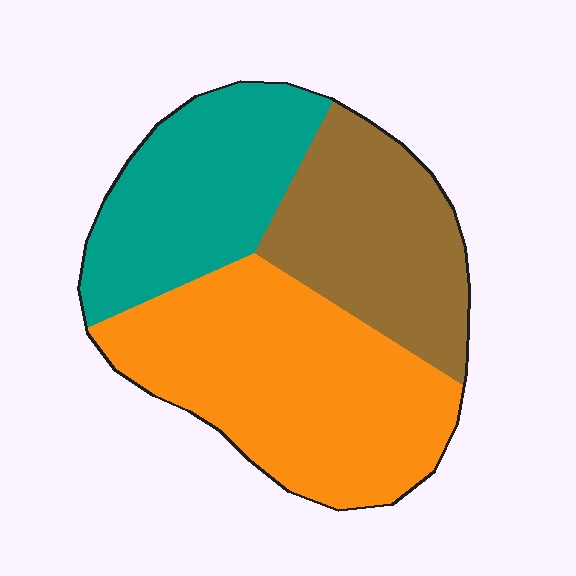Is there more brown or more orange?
Orange.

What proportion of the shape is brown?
Brown covers around 30% of the shape.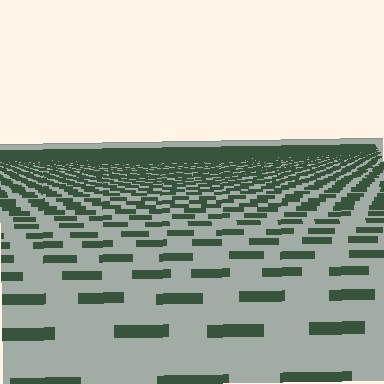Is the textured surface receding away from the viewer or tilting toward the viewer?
The surface is receding away from the viewer. Texture elements get smaller and denser toward the top.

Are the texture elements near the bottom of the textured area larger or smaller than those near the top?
Larger. Near the bottom, elements are closer to the viewer and appear at a bigger on-screen size.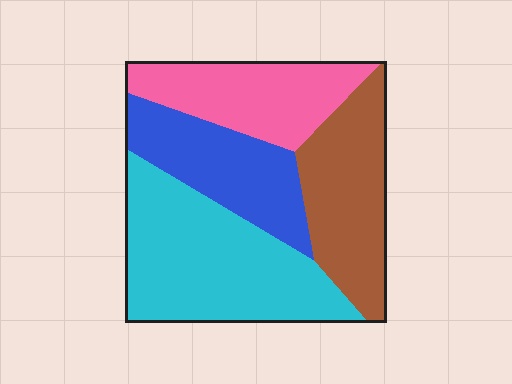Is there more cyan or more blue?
Cyan.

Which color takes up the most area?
Cyan, at roughly 35%.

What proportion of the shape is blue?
Blue takes up between a sixth and a third of the shape.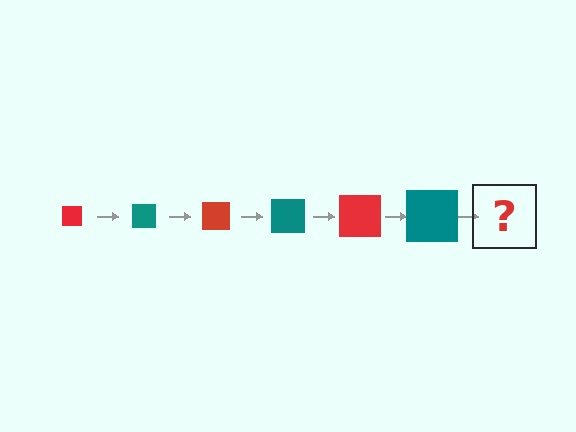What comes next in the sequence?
The next element should be a red square, larger than the previous one.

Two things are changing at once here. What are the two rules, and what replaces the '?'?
The two rules are that the square grows larger each step and the color cycles through red and teal. The '?' should be a red square, larger than the previous one.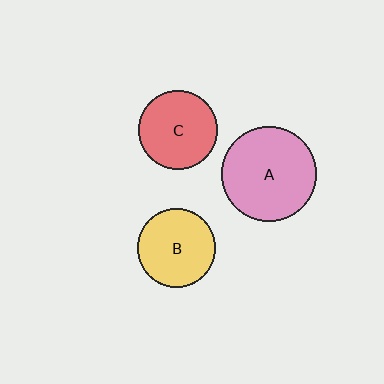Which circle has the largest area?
Circle A (pink).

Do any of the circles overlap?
No, none of the circles overlap.